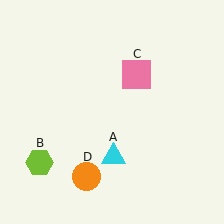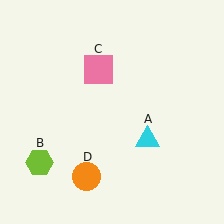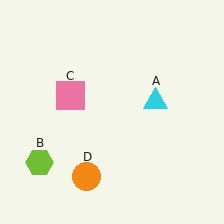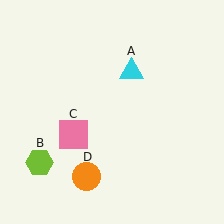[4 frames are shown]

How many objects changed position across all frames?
2 objects changed position: cyan triangle (object A), pink square (object C).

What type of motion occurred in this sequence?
The cyan triangle (object A), pink square (object C) rotated counterclockwise around the center of the scene.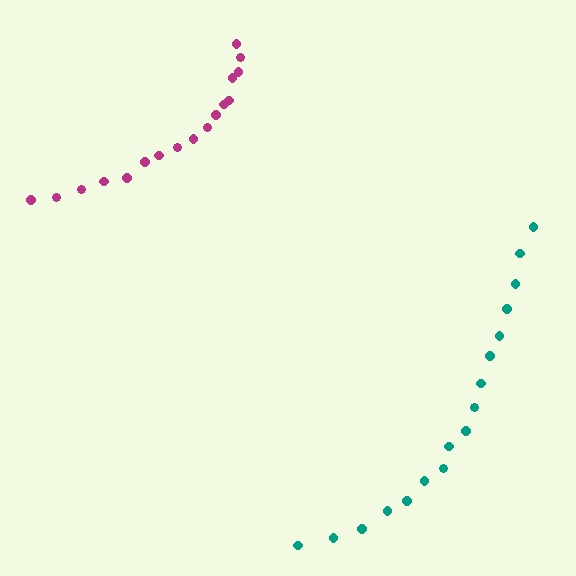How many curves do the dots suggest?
There are 2 distinct paths.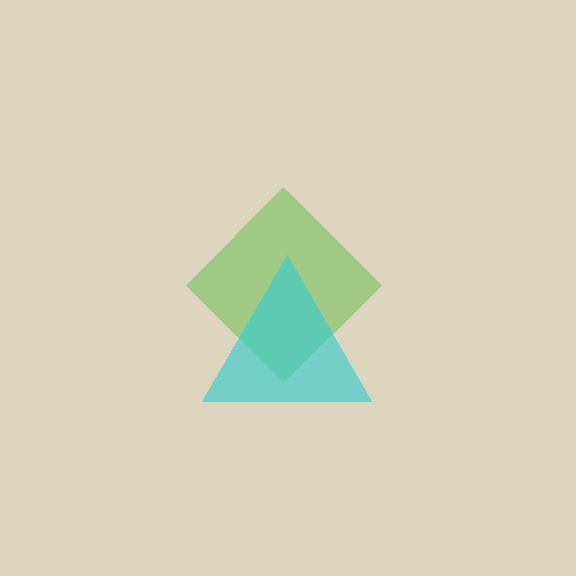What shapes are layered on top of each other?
The layered shapes are: a lime diamond, a cyan triangle.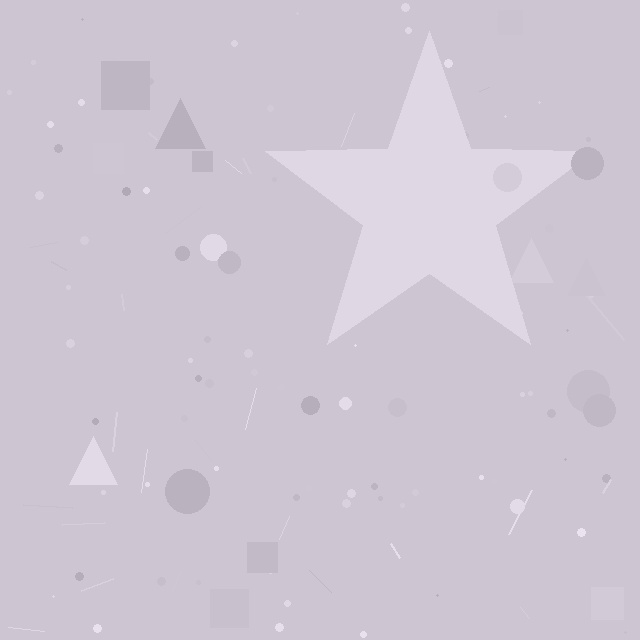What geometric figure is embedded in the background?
A star is embedded in the background.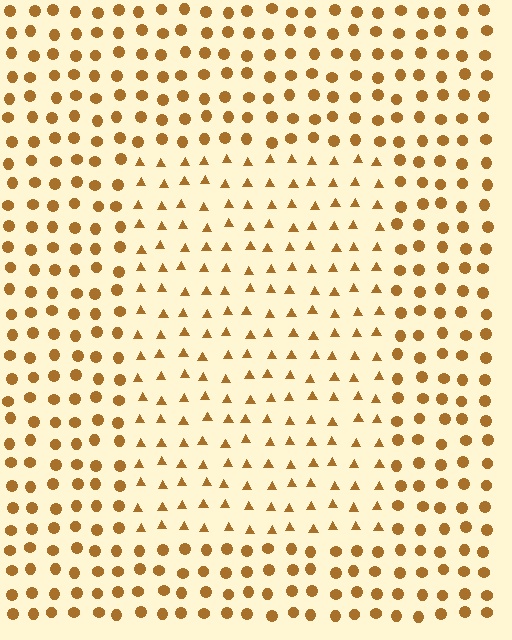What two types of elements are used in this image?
The image uses triangles inside the rectangle region and circles outside it.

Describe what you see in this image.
The image is filled with small brown elements arranged in a uniform grid. A rectangle-shaped region contains triangles, while the surrounding area contains circles. The boundary is defined purely by the change in element shape.